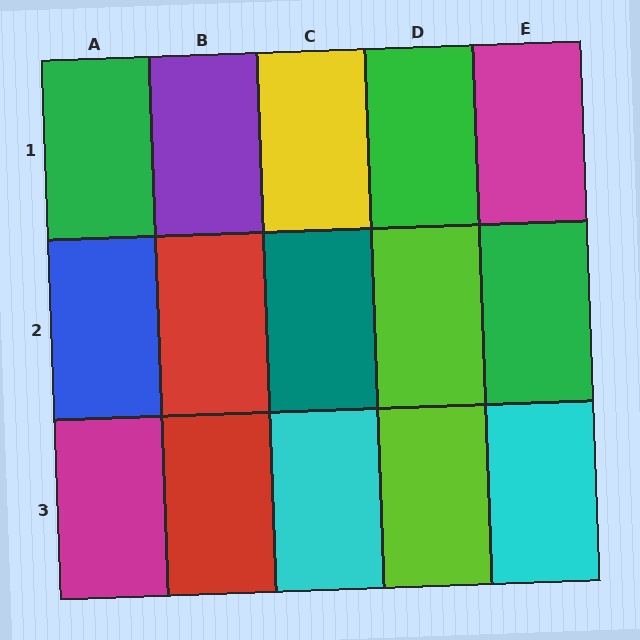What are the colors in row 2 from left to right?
Blue, red, teal, lime, green.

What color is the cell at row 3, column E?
Cyan.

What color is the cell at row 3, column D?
Lime.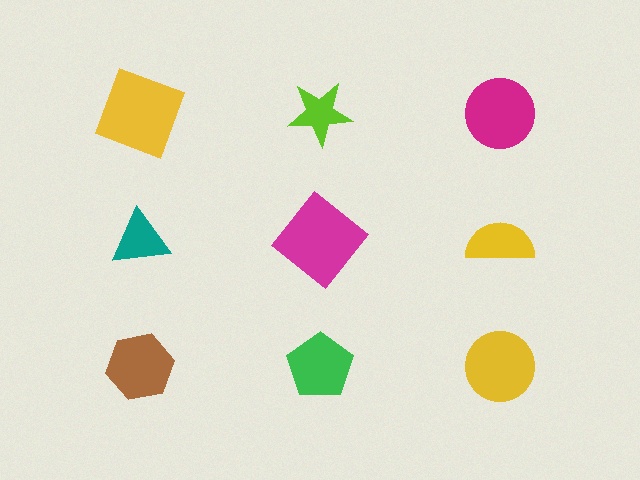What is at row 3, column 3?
A yellow circle.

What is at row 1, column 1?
A yellow square.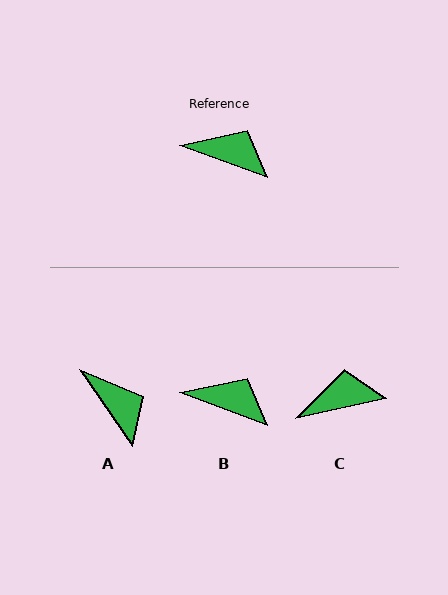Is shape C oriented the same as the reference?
No, it is off by about 33 degrees.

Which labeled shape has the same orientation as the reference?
B.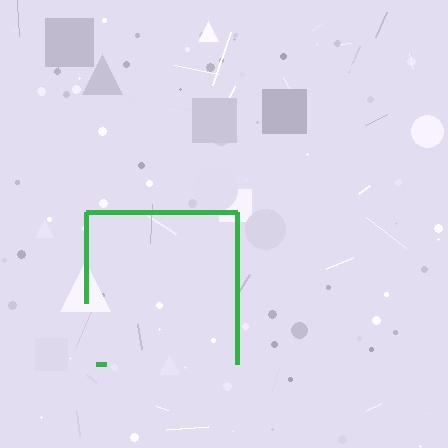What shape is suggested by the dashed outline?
The dashed outline suggests a square.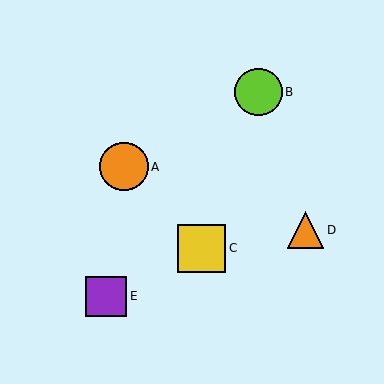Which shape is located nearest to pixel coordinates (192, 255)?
The yellow square (labeled C) at (202, 248) is nearest to that location.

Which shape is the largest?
The orange circle (labeled A) is the largest.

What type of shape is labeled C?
Shape C is a yellow square.